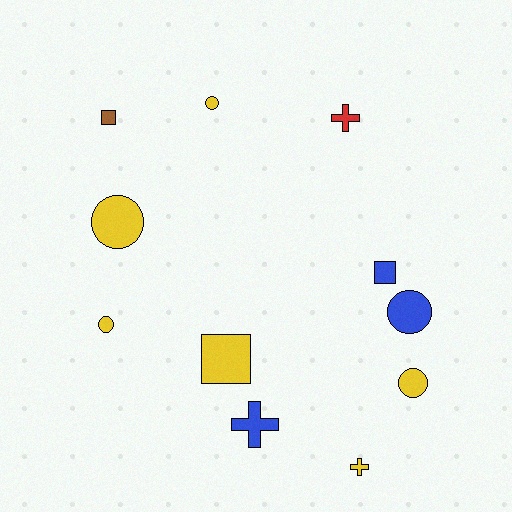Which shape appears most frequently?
Circle, with 5 objects.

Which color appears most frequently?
Yellow, with 6 objects.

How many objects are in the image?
There are 11 objects.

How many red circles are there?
There are no red circles.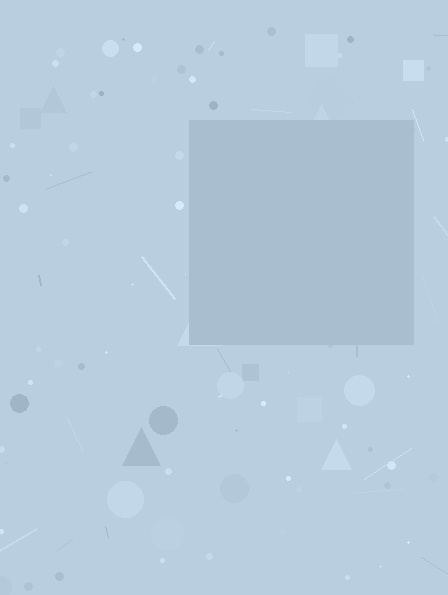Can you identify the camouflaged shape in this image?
The camouflaged shape is a square.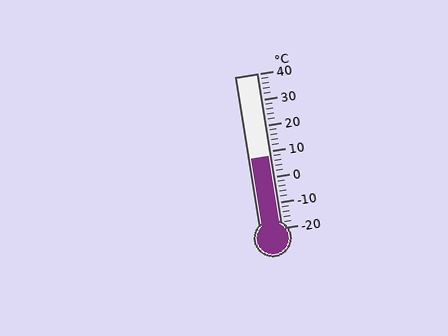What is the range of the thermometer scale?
The thermometer scale ranges from -20°C to 40°C.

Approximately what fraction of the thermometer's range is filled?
The thermometer is filled to approximately 45% of its range.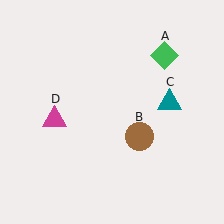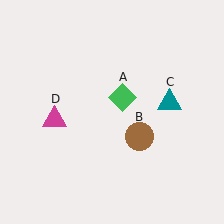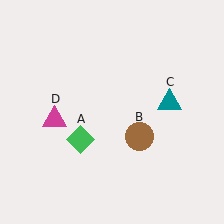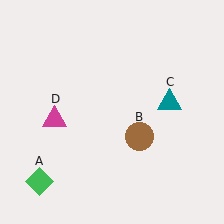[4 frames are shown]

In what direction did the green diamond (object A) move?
The green diamond (object A) moved down and to the left.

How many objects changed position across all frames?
1 object changed position: green diamond (object A).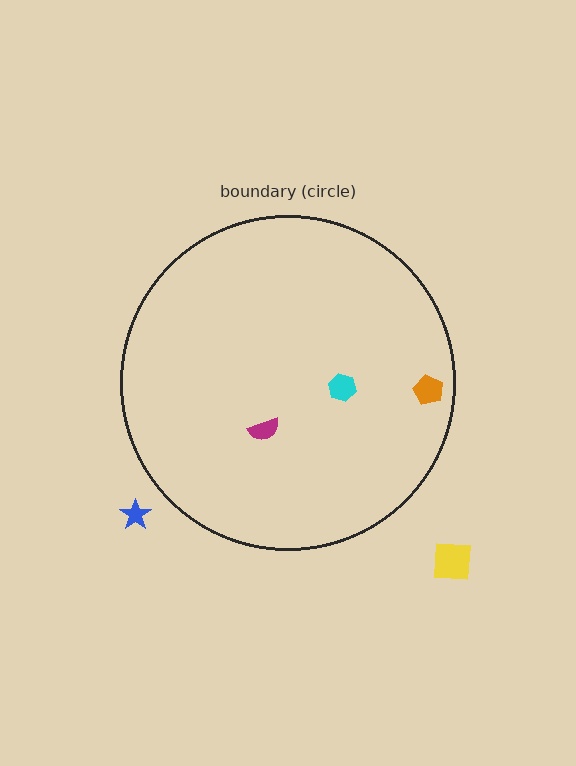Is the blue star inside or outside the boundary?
Outside.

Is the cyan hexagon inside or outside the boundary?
Inside.